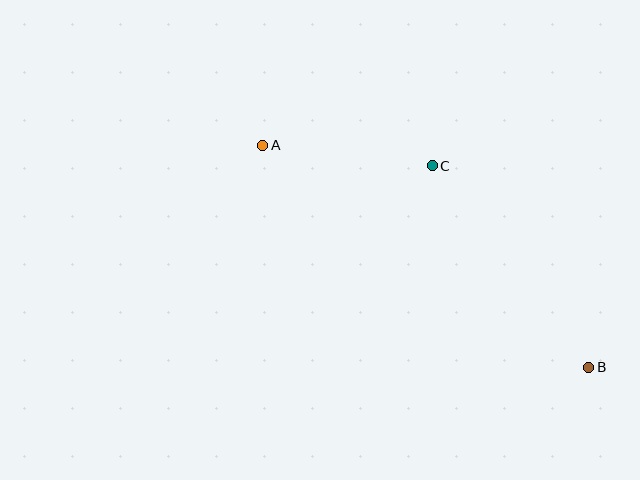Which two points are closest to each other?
Points A and C are closest to each other.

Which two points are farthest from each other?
Points A and B are farthest from each other.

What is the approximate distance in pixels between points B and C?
The distance between B and C is approximately 255 pixels.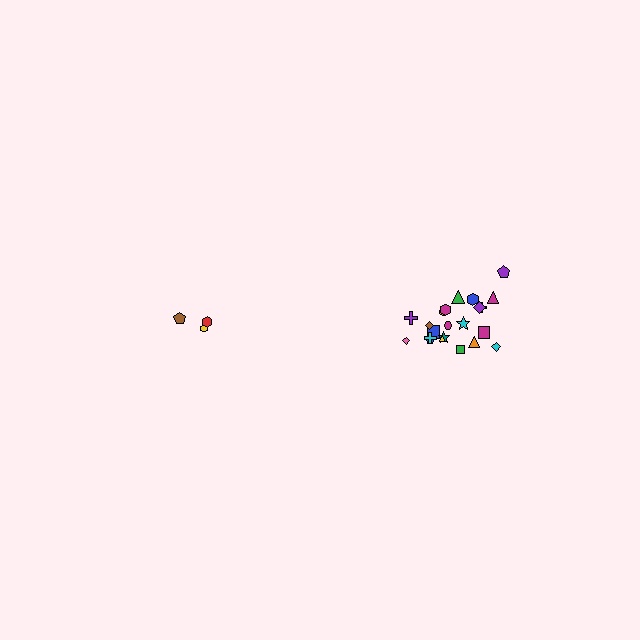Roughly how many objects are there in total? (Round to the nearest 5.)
Roughly 25 objects in total.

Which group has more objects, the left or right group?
The right group.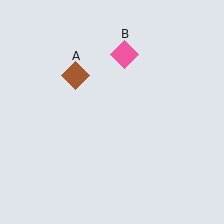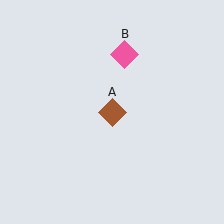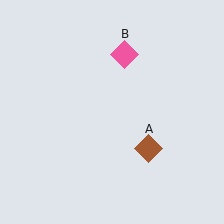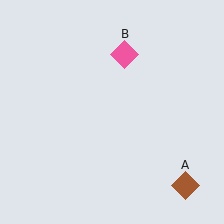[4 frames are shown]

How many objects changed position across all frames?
1 object changed position: brown diamond (object A).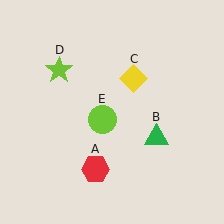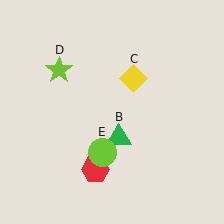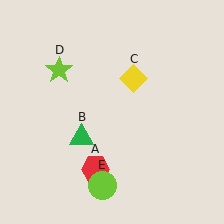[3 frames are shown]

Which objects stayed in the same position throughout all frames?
Red hexagon (object A) and yellow diamond (object C) and lime star (object D) remained stationary.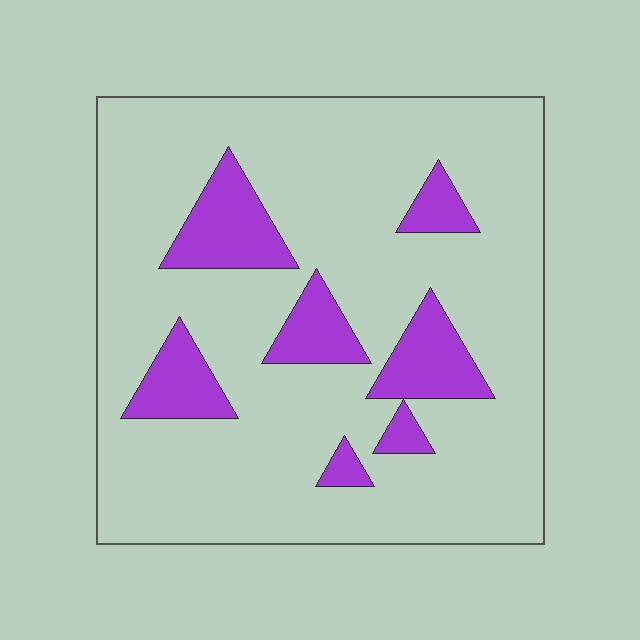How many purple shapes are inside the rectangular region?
7.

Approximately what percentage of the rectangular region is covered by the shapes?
Approximately 15%.